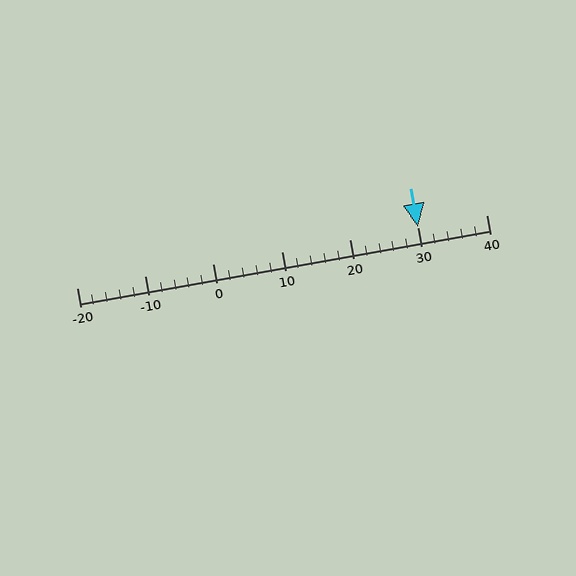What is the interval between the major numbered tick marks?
The major tick marks are spaced 10 units apart.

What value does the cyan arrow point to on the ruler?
The cyan arrow points to approximately 30.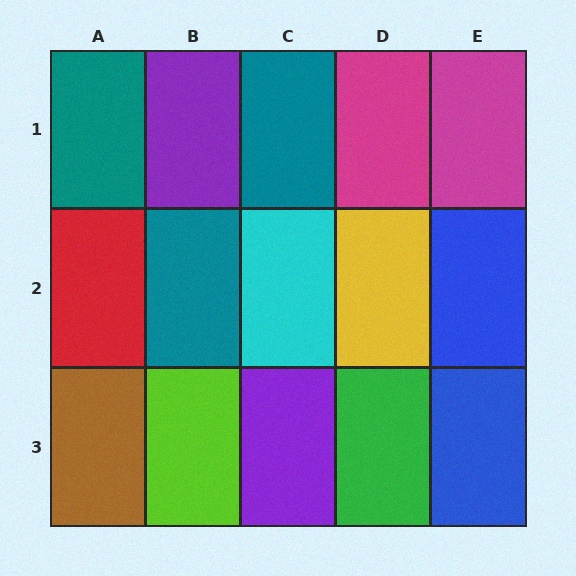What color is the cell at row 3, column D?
Green.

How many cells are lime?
1 cell is lime.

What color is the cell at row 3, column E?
Blue.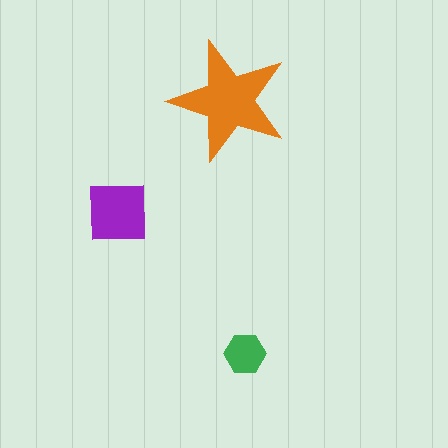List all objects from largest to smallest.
The orange star, the purple square, the green hexagon.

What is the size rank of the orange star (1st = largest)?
1st.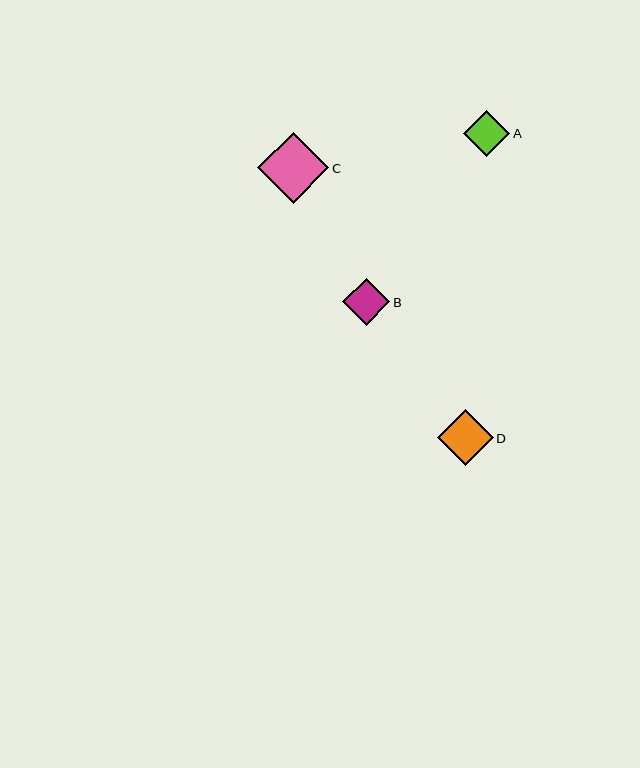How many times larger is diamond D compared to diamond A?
Diamond D is approximately 1.2 times the size of diamond A.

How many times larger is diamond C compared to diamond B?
Diamond C is approximately 1.5 times the size of diamond B.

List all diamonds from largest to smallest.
From largest to smallest: C, D, B, A.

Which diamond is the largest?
Diamond C is the largest with a size of approximately 72 pixels.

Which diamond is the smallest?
Diamond A is the smallest with a size of approximately 46 pixels.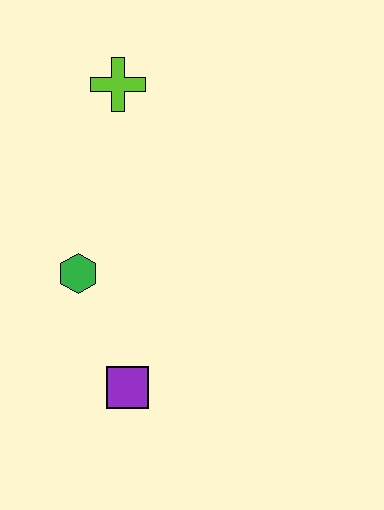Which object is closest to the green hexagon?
The purple square is closest to the green hexagon.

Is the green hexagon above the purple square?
Yes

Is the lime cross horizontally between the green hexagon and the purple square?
Yes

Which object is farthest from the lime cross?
The purple square is farthest from the lime cross.